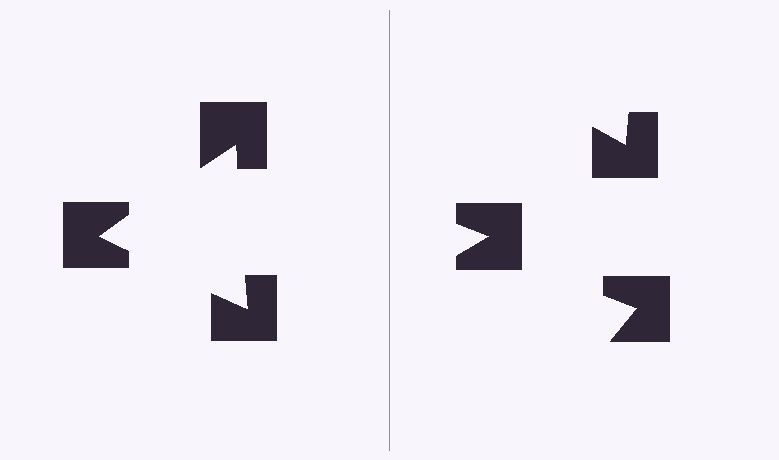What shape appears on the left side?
An illusory triangle.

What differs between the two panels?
The notched squares are positioned identically on both sides; only the wedge orientations differ. On the left they align to a triangle; on the right they are misaligned.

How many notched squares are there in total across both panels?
6 — 3 on each side.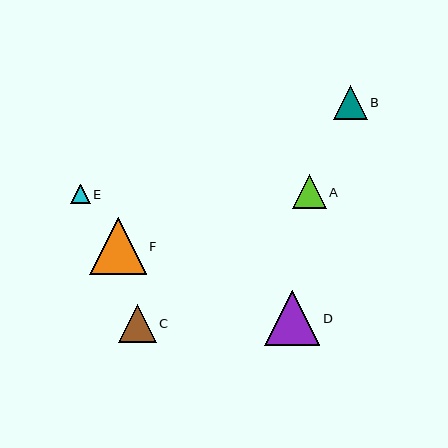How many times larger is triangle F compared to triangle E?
Triangle F is approximately 2.9 times the size of triangle E.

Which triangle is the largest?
Triangle F is the largest with a size of approximately 57 pixels.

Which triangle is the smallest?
Triangle E is the smallest with a size of approximately 19 pixels.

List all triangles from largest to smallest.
From largest to smallest: F, D, C, B, A, E.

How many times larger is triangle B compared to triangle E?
Triangle B is approximately 1.8 times the size of triangle E.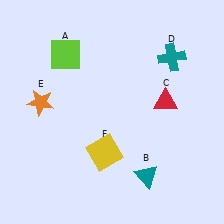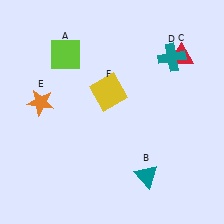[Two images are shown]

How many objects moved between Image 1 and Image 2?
2 objects moved between the two images.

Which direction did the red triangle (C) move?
The red triangle (C) moved up.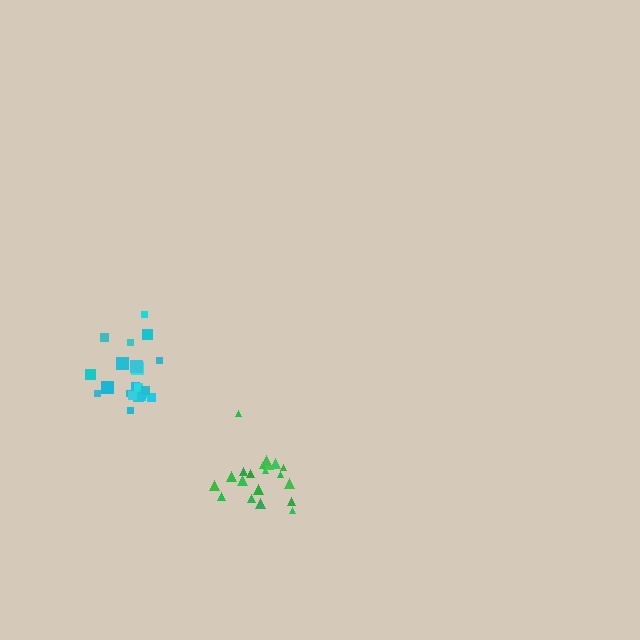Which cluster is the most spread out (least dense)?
Green.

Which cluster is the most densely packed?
Cyan.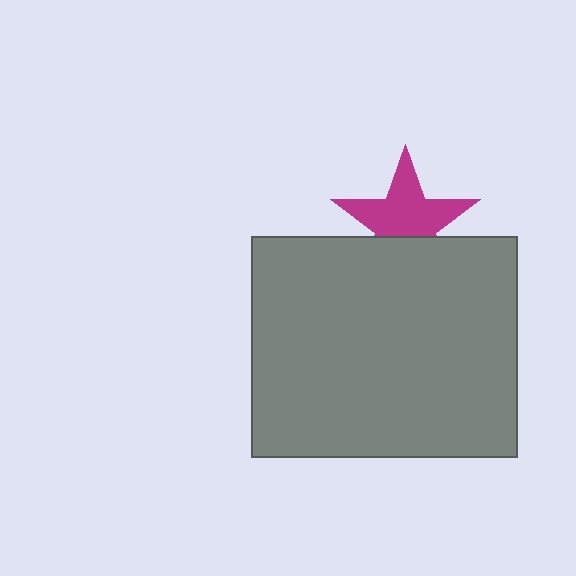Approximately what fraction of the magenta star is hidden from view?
Roughly 35% of the magenta star is hidden behind the gray rectangle.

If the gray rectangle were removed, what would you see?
You would see the complete magenta star.